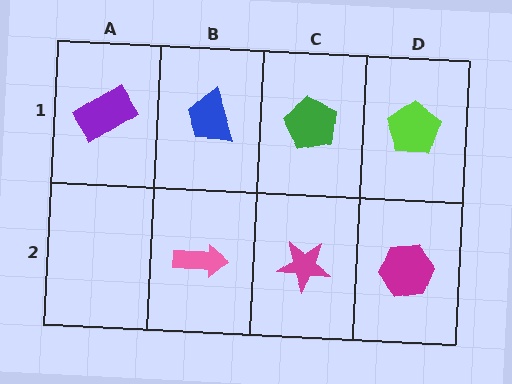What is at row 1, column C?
A green pentagon.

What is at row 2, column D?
A magenta hexagon.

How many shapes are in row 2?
3 shapes.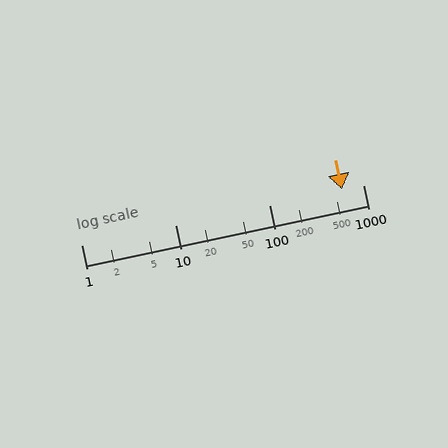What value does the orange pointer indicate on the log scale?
The pointer indicates approximately 600.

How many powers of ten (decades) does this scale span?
The scale spans 3 decades, from 1 to 1000.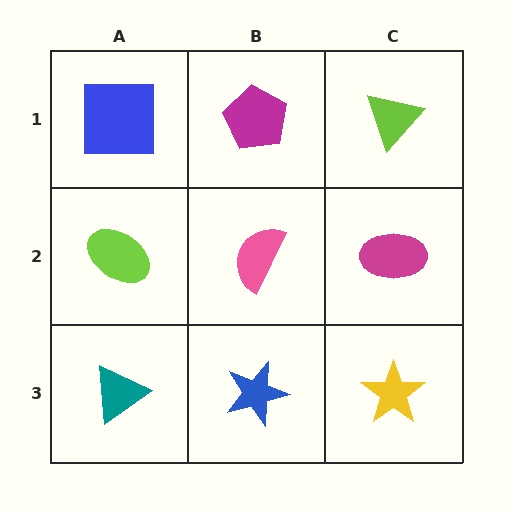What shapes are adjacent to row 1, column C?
A magenta ellipse (row 2, column C), a magenta pentagon (row 1, column B).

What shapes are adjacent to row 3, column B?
A pink semicircle (row 2, column B), a teal triangle (row 3, column A), a yellow star (row 3, column C).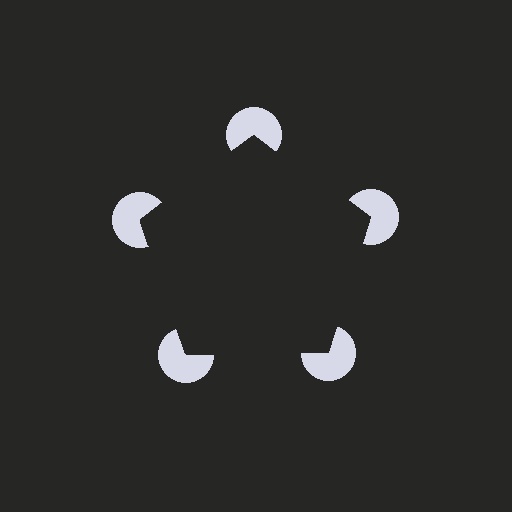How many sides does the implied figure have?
5 sides.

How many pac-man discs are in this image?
There are 5 — one at each vertex of the illusory pentagon.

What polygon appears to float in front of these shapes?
An illusory pentagon — its edges are inferred from the aligned wedge cuts in the pac-man discs, not physically drawn.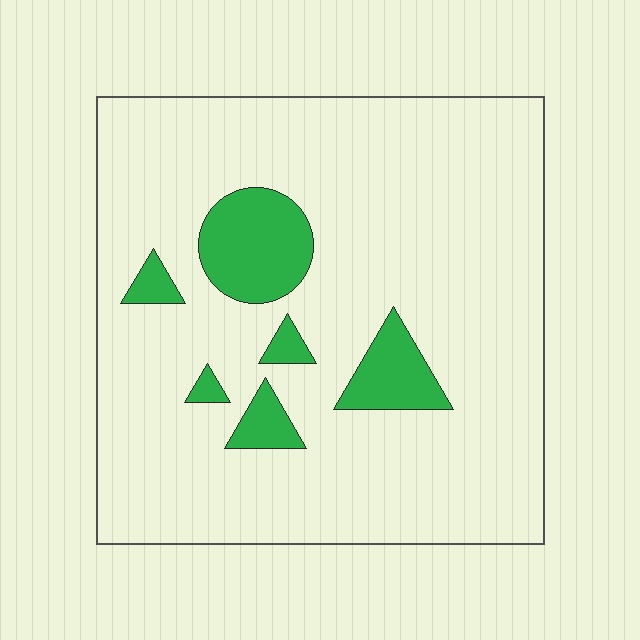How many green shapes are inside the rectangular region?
6.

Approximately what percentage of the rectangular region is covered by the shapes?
Approximately 10%.